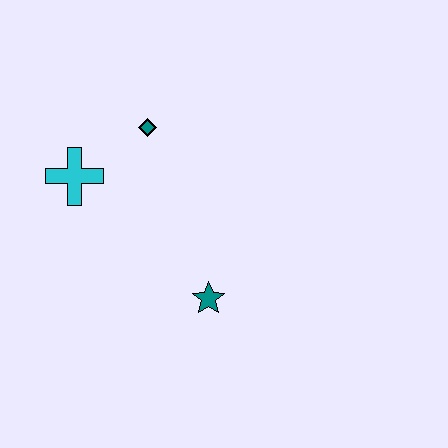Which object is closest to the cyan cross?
The teal diamond is closest to the cyan cross.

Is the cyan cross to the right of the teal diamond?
No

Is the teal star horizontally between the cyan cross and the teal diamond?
No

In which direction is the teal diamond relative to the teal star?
The teal diamond is above the teal star.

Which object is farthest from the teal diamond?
The teal star is farthest from the teal diamond.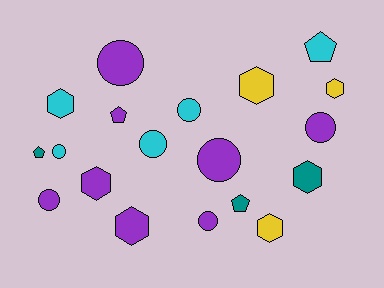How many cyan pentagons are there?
There is 1 cyan pentagon.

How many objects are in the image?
There are 19 objects.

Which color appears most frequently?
Purple, with 8 objects.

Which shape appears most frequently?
Circle, with 8 objects.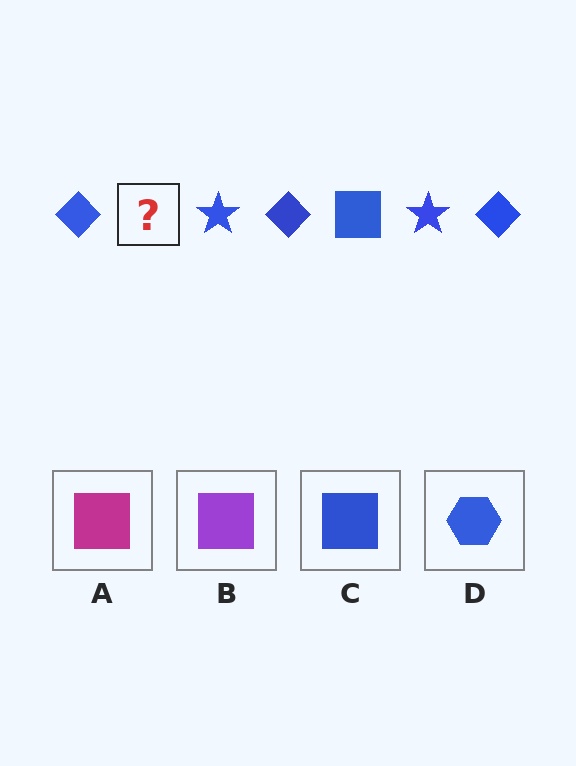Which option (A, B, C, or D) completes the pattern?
C.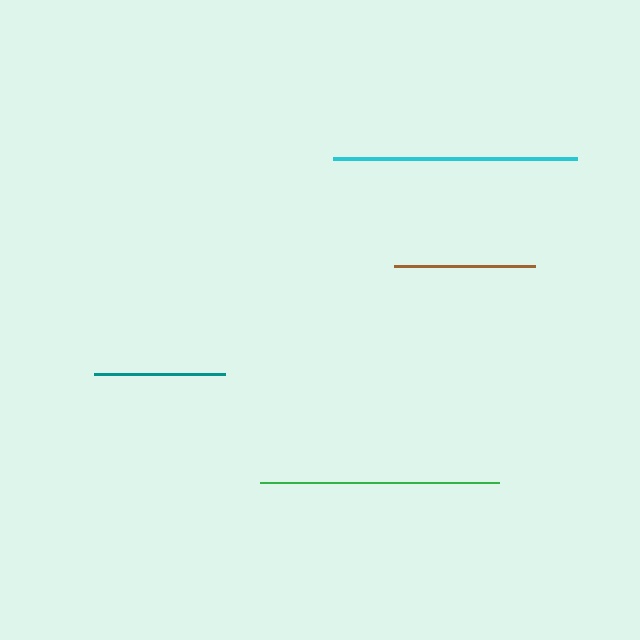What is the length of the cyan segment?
The cyan segment is approximately 244 pixels long.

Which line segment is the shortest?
The teal line is the shortest at approximately 132 pixels.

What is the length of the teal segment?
The teal segment is approximately 132 pixels long.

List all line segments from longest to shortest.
From longest to shortest: cyan, green, brown, teal.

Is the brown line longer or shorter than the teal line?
The brown line is longer than the teal line.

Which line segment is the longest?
The cyan line is the longest at approximately 244 pixels.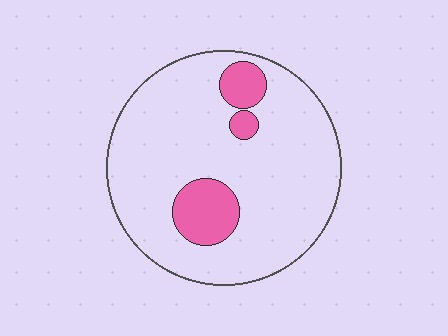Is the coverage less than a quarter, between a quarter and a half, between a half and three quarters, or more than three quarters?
Less than a quarter.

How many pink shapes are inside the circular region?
3.